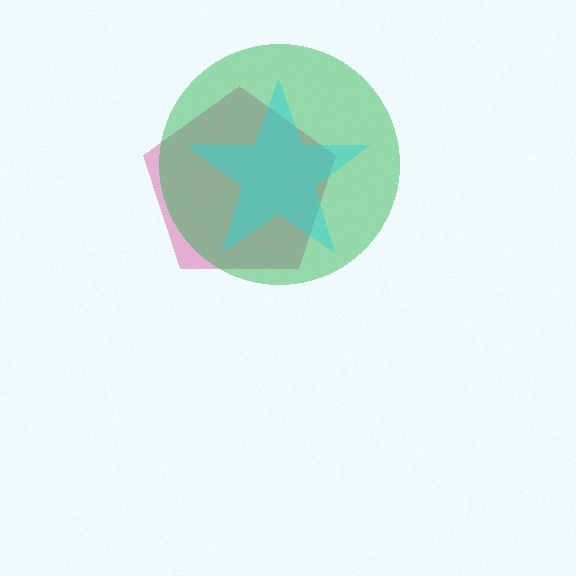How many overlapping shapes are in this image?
There are 3 overlapping shapes in the image.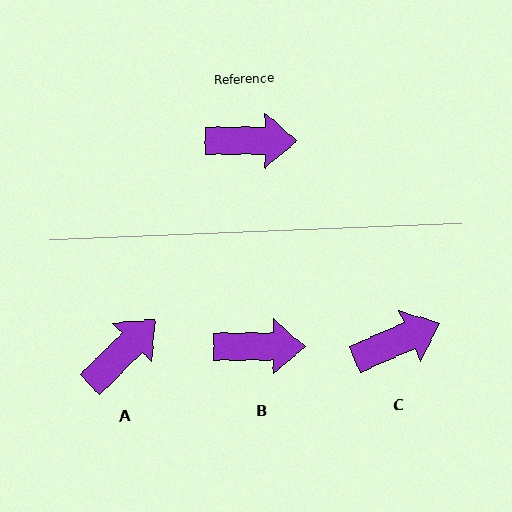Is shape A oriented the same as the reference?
No, it is off by about 45 degrees.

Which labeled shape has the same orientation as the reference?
B.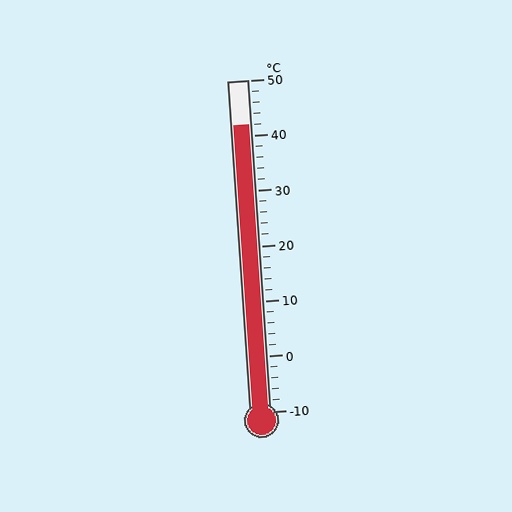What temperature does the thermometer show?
The thermometer shows approximately 42°C.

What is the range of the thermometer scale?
The thermometer scale ranges from -10°C to 50°C.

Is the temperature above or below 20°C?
The temperature is above 20°C.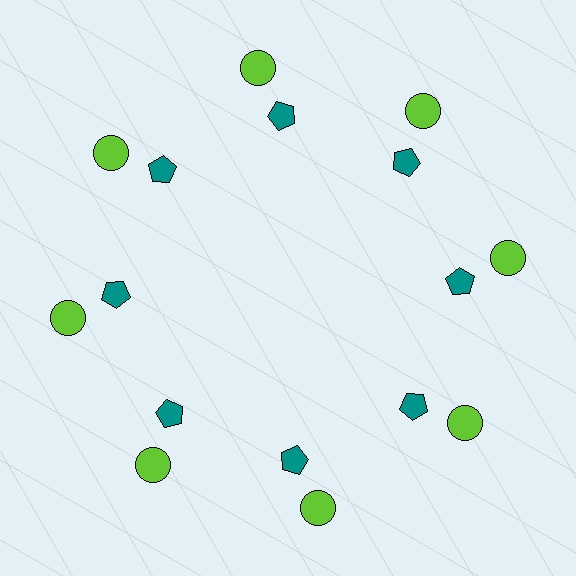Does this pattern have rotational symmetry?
Yes, this pattern has 8-fold rotational symmetry. It looks the same after rotating 45 degrees around the center.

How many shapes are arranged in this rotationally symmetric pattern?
There are 16 shapes, arranged in 8 groups of 2.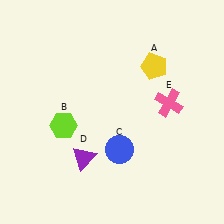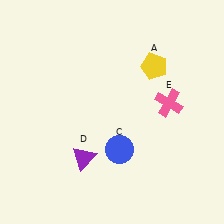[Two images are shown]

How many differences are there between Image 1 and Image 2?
There is 1 difference between the two images.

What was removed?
The lime hexagon (B) was removed in Image 2.